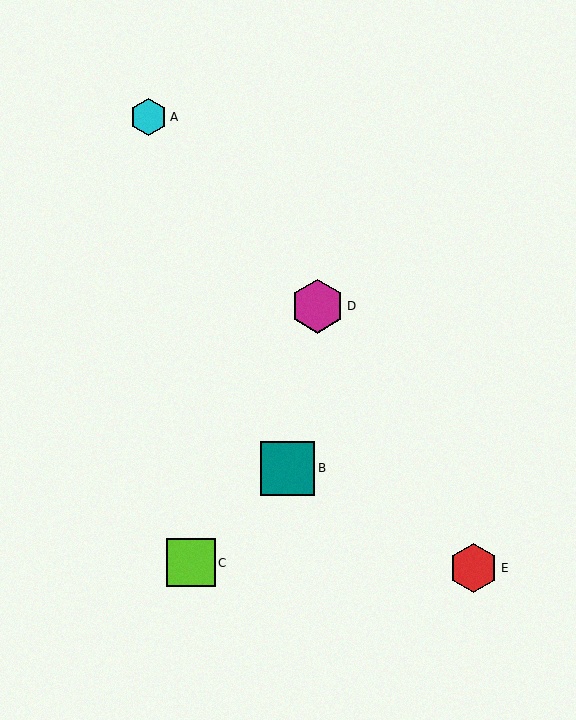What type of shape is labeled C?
Shape C is a lime square.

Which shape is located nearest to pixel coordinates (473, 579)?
The red hexagon (labeled E) at (473, 568) is nearest to that location.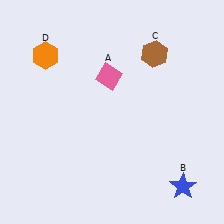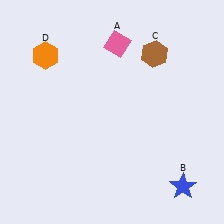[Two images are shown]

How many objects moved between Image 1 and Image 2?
1 object moved between the two images.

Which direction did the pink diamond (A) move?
The pink diamond (A) moved up.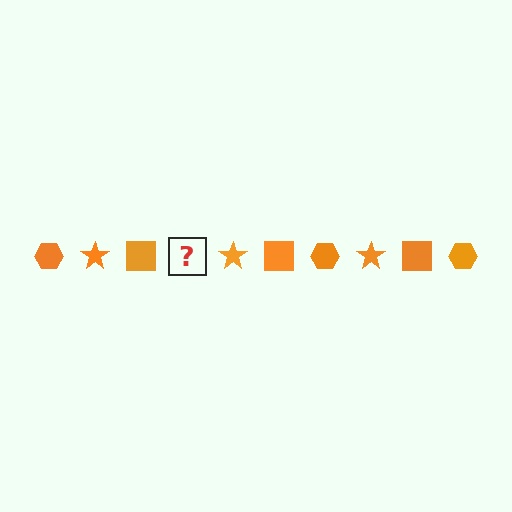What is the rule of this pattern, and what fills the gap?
The rule is that the pattern cycles through hexagon, star, square shapes in orange. The gap should be filled with an orange hexagon.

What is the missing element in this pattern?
The missing element is an orange hexagon.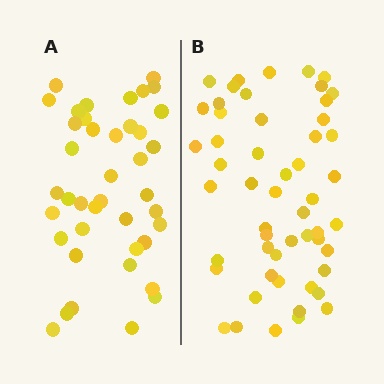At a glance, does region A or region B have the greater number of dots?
Region B (the right region) has more dots.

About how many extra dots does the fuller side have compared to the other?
Region B has roughly 12 or so more dots than region A.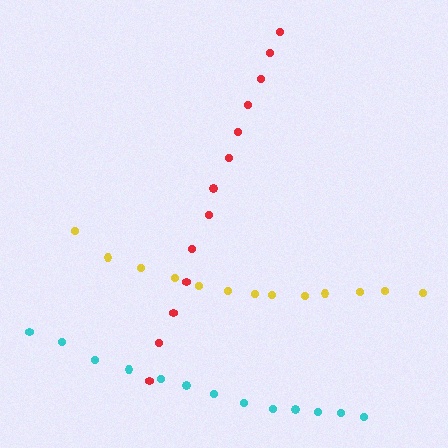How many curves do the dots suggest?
There are 3 distinct paths.